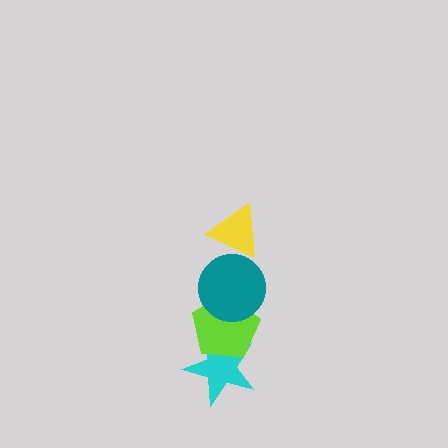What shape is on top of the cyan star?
The lime pentagon is on top of the cyan star.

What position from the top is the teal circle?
The teal circle is 2nd from the top.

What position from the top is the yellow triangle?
The yellow triangle is 1st from the top.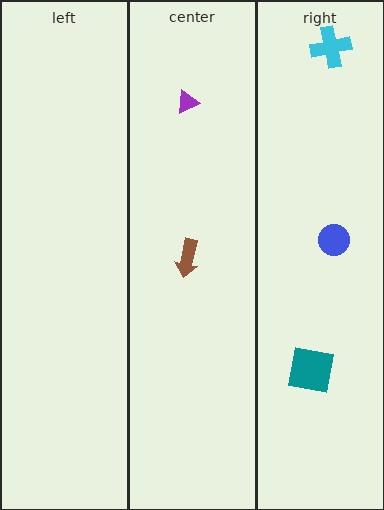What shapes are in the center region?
The brown arrow, the purple triangle.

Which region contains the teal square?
The right region.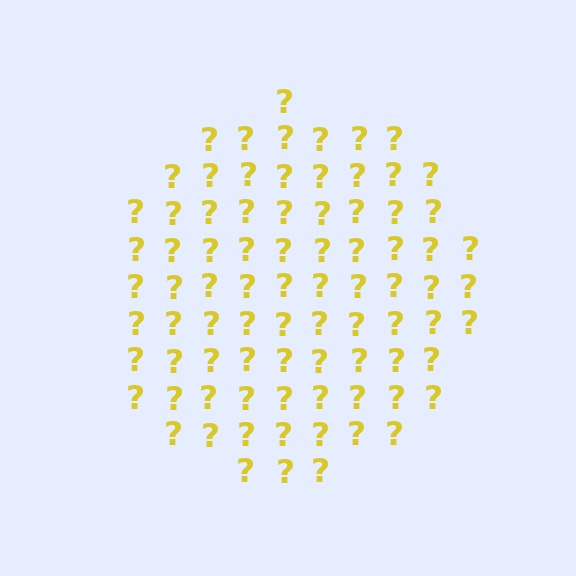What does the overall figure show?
The overall figure shows a circle.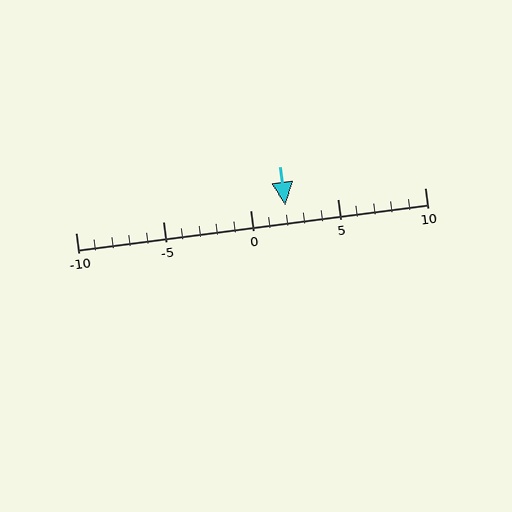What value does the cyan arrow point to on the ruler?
The cyan arrow points to approximately 2.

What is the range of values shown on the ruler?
The ruler shows values from -10 to 10.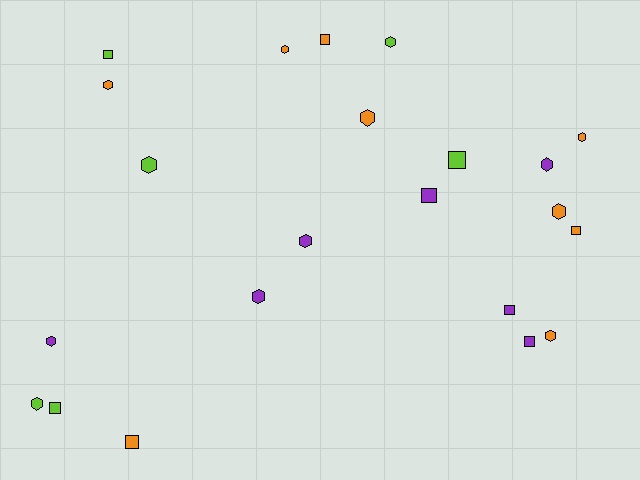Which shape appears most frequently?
Hexagon, with 13 objects.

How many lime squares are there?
There are 3 lime squares.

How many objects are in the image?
There are 22 objects.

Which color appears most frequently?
Orange, with 9 objects.